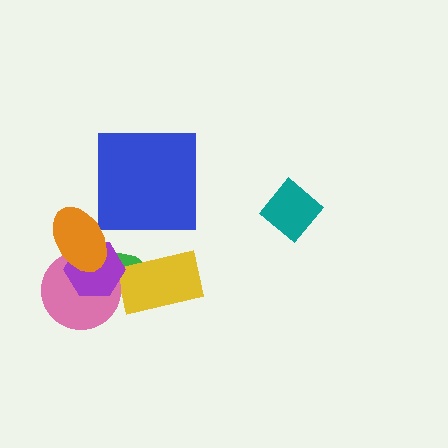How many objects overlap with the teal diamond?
0 objects overlap with the teal diamond.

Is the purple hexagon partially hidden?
Yes, it is partially covered by another shape.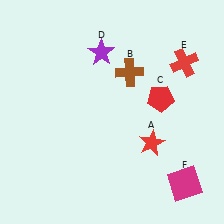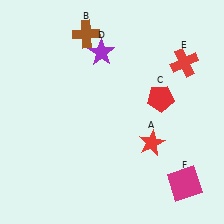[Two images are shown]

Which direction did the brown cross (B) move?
The brown cross (B) moved left.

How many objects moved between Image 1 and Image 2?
1 object moved between the two images.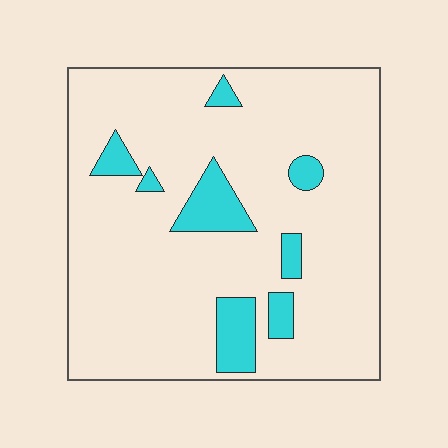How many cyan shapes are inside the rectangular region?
8.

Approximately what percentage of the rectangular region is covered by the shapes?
Approximately 10%.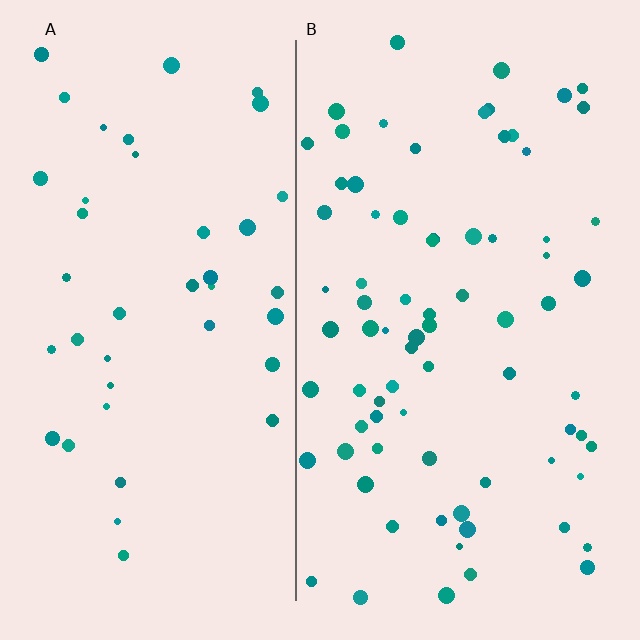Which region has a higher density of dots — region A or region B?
B (the right).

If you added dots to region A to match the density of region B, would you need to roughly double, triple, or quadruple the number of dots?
Approximately double.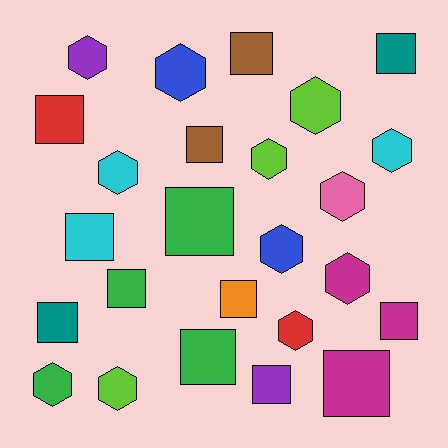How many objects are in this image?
There are 25 objects.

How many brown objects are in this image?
There are 2 brown objects.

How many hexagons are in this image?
There are 12 hexagons.